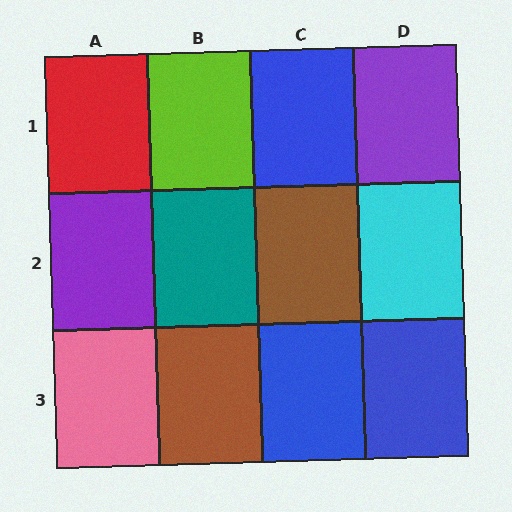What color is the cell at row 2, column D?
Cyan.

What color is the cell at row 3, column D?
Blue.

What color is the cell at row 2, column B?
Teal.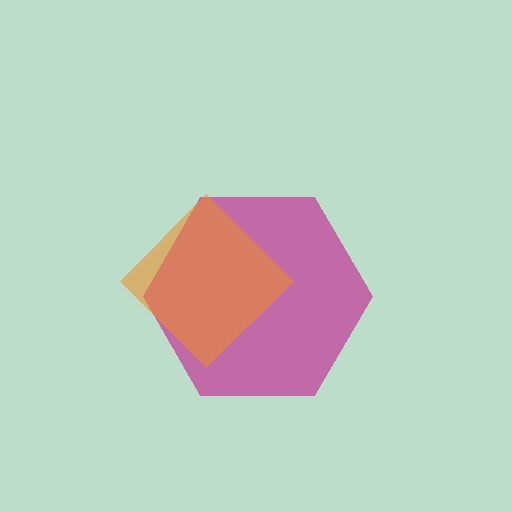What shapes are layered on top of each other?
The layered shapes are: a magenta hexagon, an orange diamond.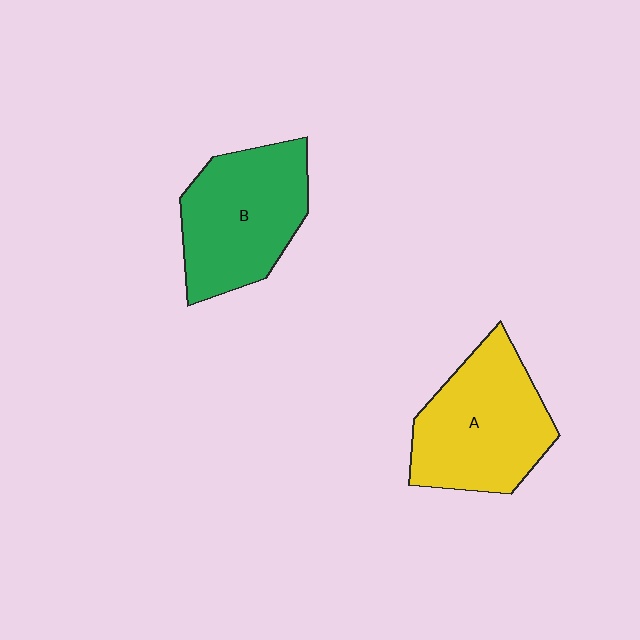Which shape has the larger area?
Shape A (yellow).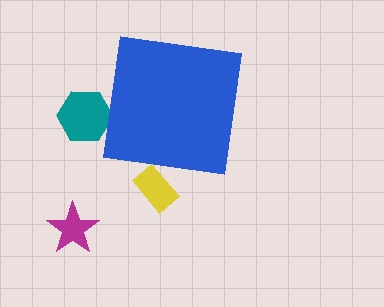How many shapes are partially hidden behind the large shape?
2 shapes are partially hidden.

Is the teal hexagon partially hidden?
Yes, the teal hexagon is partially hidden behind the blue square.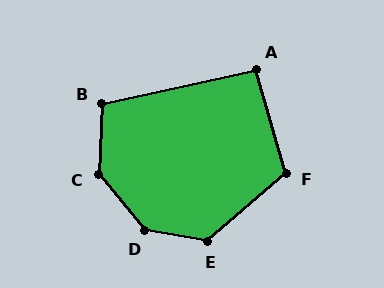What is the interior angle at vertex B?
Approximately 106 degrees (obtuse).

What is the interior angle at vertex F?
Approximately 115 degrees (obtuse).